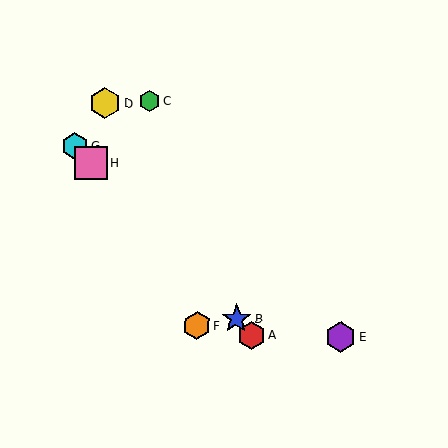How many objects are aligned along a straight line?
4 objects (A, B, G, H) are aligned along a straight line.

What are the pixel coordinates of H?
Object H is at (91, 163).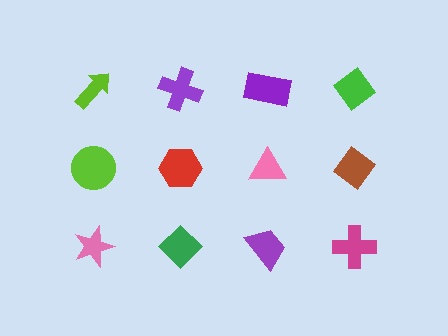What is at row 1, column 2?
A purple cross.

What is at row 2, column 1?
A lime circle.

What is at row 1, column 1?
A lime arrow.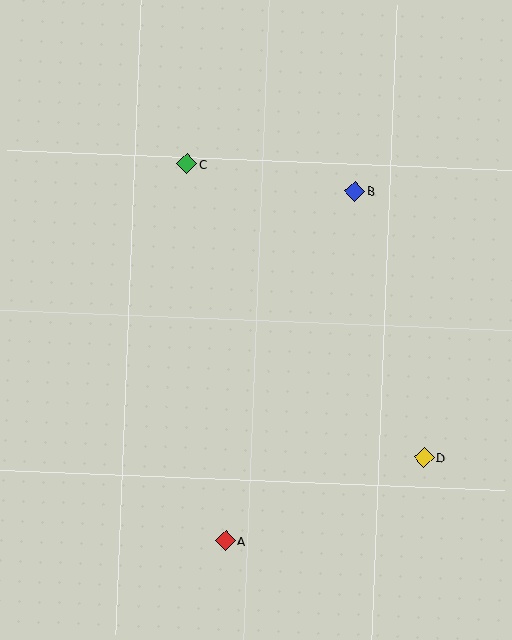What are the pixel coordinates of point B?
Point B is at (355, 191).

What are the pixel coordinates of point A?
Point A is at (225, 541).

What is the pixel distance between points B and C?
The distance between B and C is 170 pixels.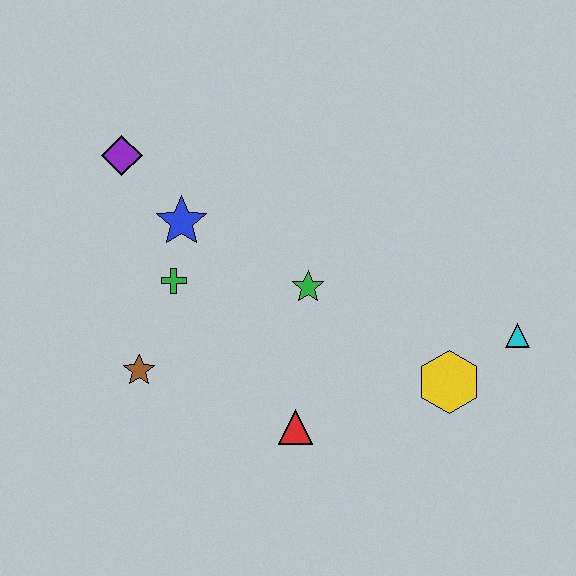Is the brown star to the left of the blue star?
Yes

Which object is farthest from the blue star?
The cyan triangle is farthest from the blue star.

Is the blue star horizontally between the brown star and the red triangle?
Yes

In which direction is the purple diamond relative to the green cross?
The purple diamond is above the green cross.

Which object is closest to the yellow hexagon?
The cyan triangle is closest to the yellow hexagon.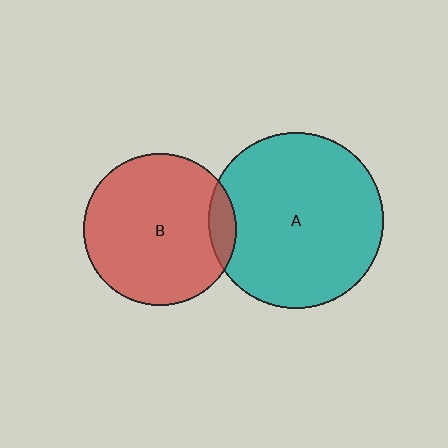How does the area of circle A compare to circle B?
Approximately 1.3 times.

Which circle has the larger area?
Circle A (teal).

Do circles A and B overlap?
Yes.